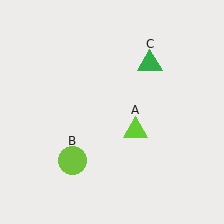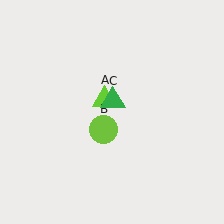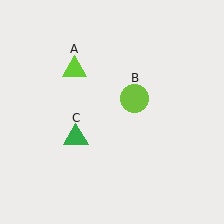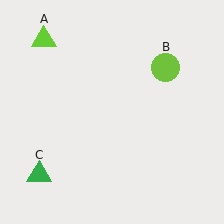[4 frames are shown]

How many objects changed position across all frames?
3 objects changed position: lime triangle (object A), lime circle (object B), green triangle (object C).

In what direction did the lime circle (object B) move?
The lime circle (object B) moved up and to the right.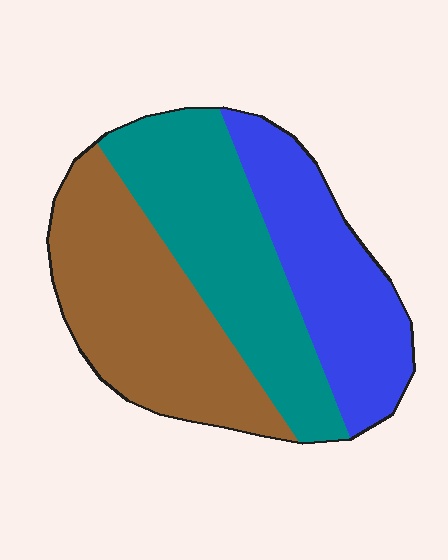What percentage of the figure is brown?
Brown covers roughly 35% of the figure.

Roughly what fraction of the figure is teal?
Teal takes up about one third (1/3) of the figure.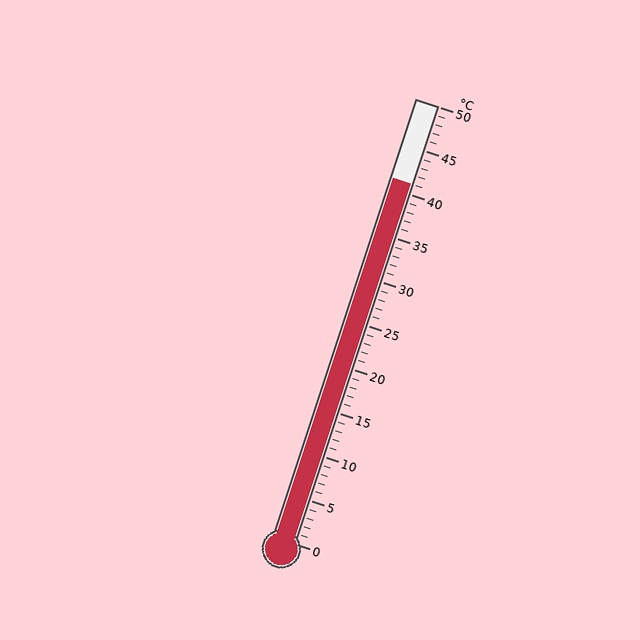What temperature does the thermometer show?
The thermometer shows approximately 41°C.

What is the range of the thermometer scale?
The thermometer scale ranges from 0°C to 50°C.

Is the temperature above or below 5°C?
The temperature is above 5°C.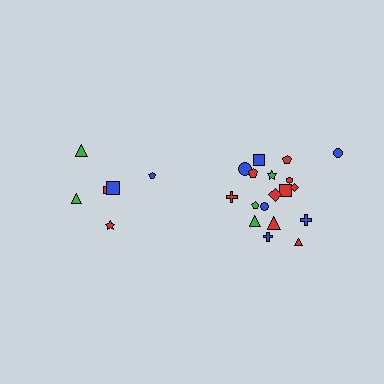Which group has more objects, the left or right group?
The right group.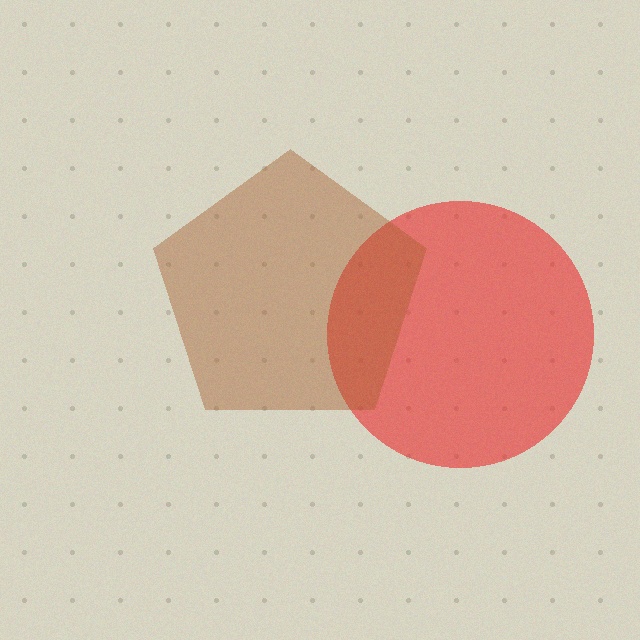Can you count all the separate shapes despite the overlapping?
Yes, there are 2 separate shapes.